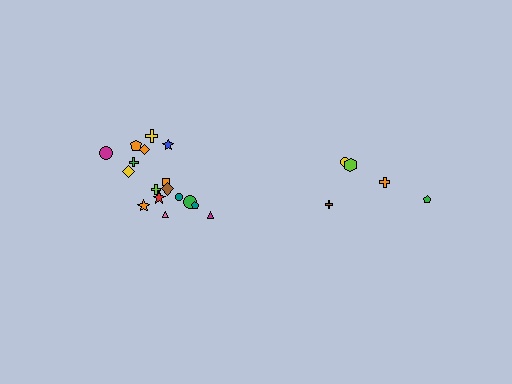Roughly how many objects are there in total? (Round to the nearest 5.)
Roughly 25 objects in total.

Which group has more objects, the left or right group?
The left group.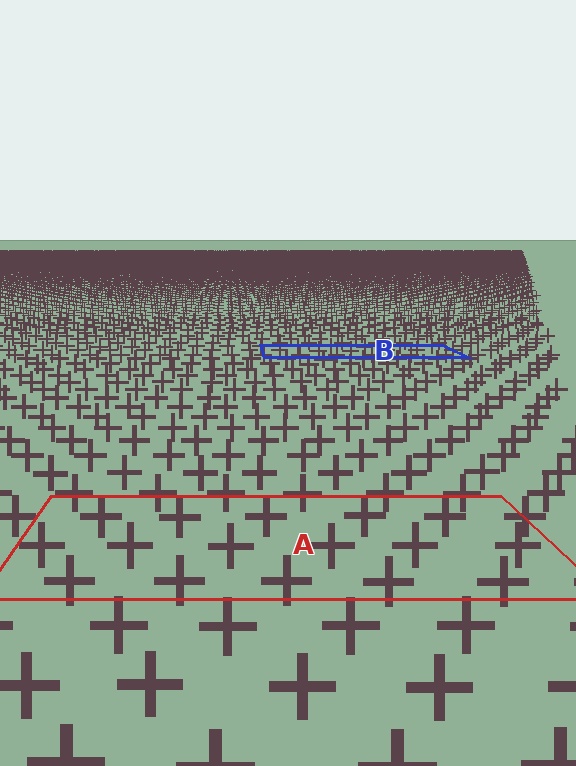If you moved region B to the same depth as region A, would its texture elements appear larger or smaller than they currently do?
They would appear larger. At a closer depth, the same texture elements are projected at a bigger on-screen size.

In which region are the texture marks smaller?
The texture marks are smaller in region B, because it is farther away.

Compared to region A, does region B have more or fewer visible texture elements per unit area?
Region B has more texture elements per unit area — they are packed more densely because it is farther away.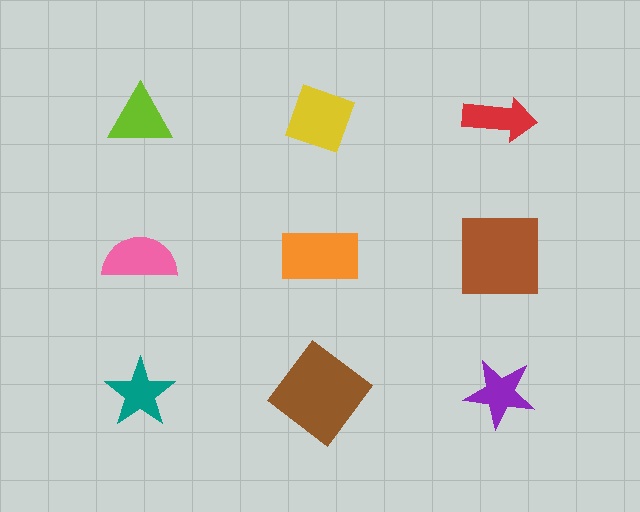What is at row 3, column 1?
A teal star.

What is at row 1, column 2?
A yellow diamond.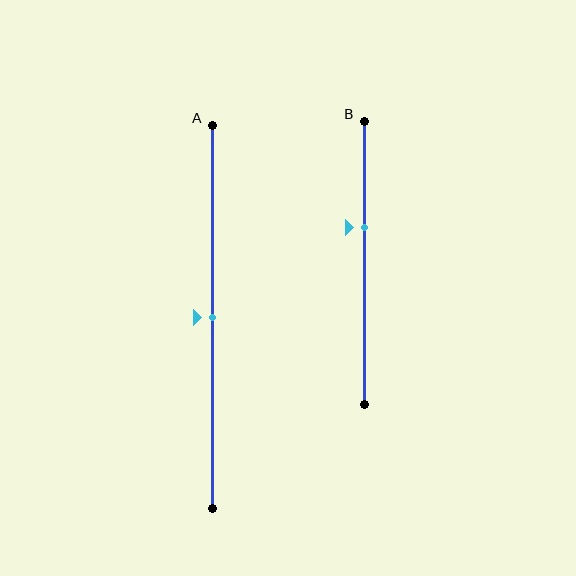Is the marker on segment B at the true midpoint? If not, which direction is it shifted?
No, the marker on segment B is shifted upward by about 12% of the segment length.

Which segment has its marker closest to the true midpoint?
Segment A has its marker closest to the true midpoint.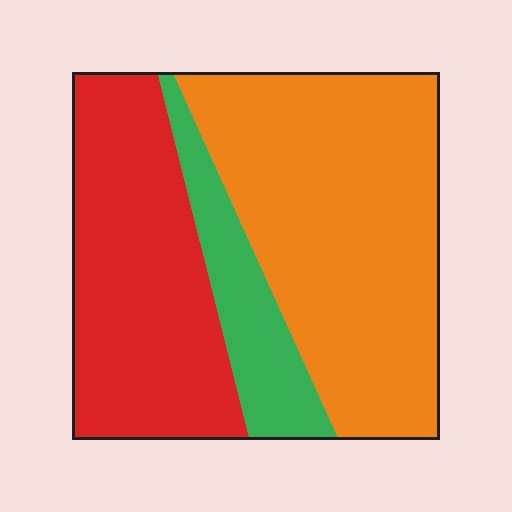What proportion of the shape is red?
Red takes up about three eighths (3/8) of the shape.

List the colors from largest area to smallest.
From largest to smallest: orange, red, green.